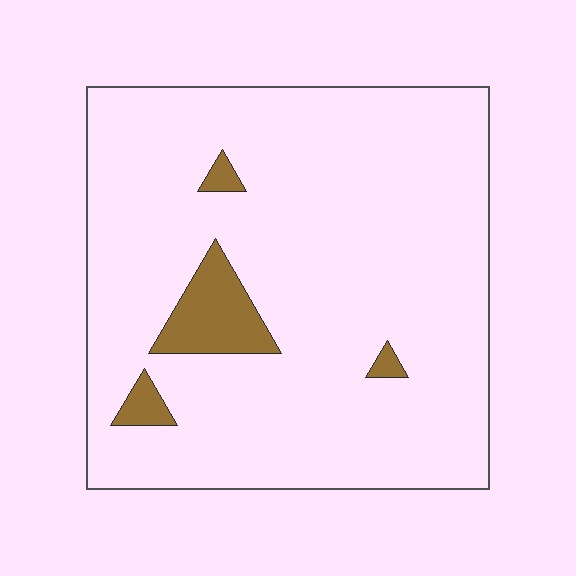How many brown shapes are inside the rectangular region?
4.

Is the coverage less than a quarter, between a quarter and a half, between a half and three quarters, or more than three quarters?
Less than a quarter.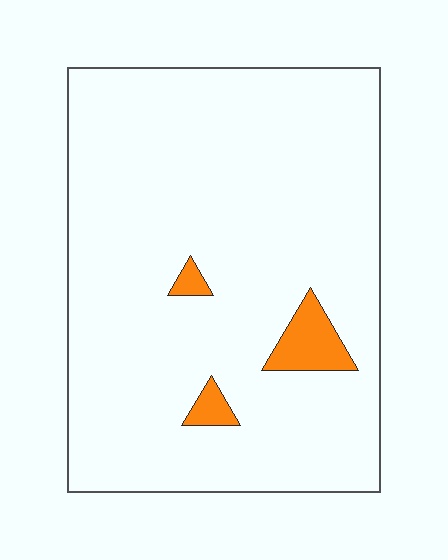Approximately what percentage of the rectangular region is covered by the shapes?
Approximately 5%.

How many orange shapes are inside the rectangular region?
3.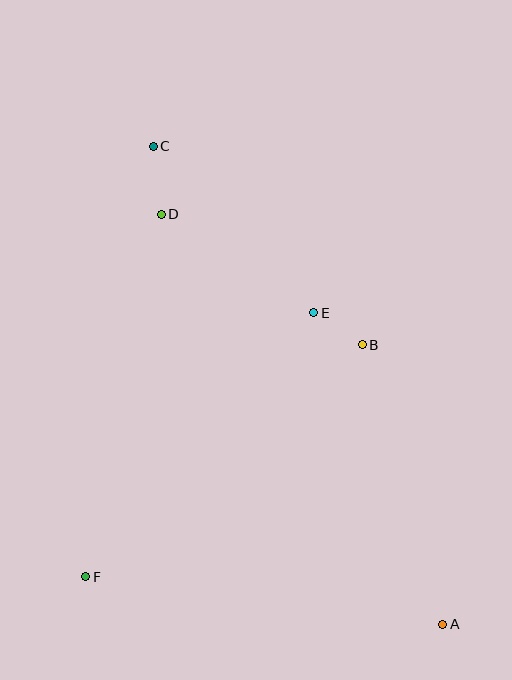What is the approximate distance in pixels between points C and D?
The distance between C and D is approximately 68 pixels.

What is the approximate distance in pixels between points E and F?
The distance between E and F is approximately 348 pixels.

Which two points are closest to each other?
Points B and E are closest to each other.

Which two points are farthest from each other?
Points A and C are farthest from each other.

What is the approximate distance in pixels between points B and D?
The distance between B and D is approximately 240 pixels.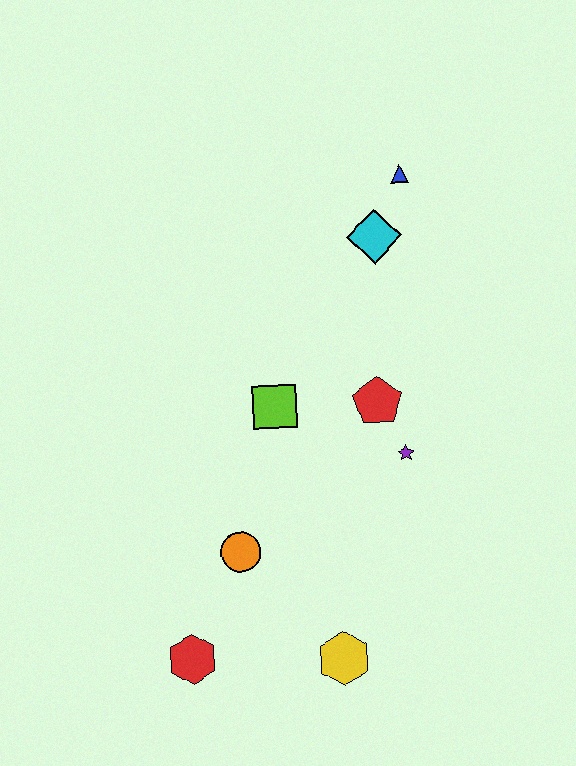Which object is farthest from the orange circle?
The blue triangle is farthest from the orange circle.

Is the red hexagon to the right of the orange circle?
No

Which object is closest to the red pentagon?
The purple star is closest to the red pentagon.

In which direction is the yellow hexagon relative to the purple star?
The yellow hexagon is below the purple star.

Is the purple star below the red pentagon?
Yes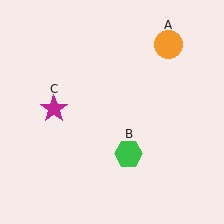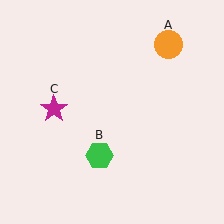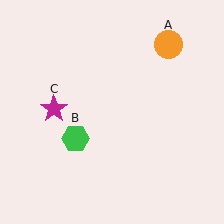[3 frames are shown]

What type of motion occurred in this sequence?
The green hexagon (object B) rotated clockwise around the center of the scene.